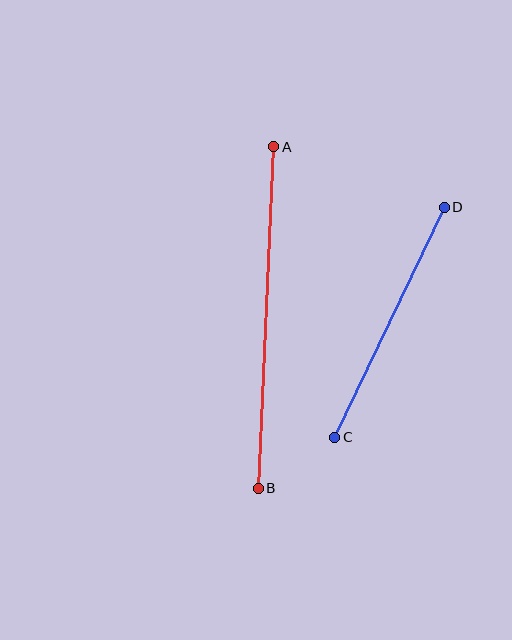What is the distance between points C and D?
The distance is approximately 255 pixels.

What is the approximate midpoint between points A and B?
The midpoint is at approximately (266, 317) pixels.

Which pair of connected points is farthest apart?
Points A and B are farthest apart.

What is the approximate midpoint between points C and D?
The midpoint is at approximately (389, 322) pixels.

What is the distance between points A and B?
The distance is approximately 342 pixels.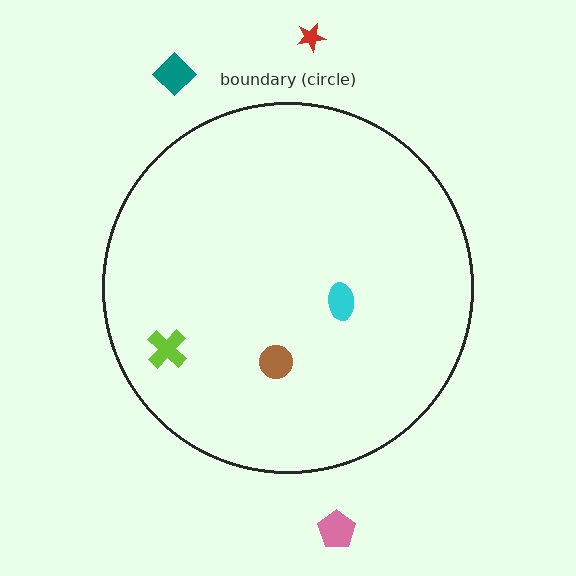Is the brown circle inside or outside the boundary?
Inside.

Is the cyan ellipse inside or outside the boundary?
Inside.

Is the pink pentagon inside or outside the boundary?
Outside.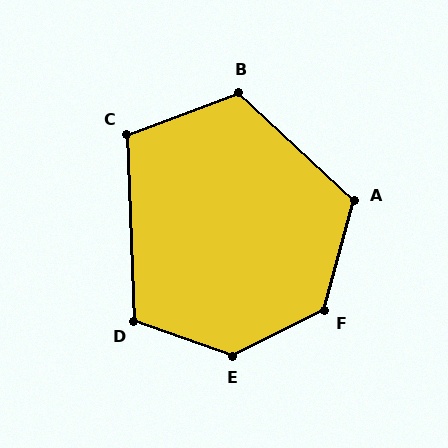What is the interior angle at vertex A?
Approximately 118 degrees (obtuse).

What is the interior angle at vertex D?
Approximately 112 degrees (obtuse).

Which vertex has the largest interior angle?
E, at approximately 134 degrees.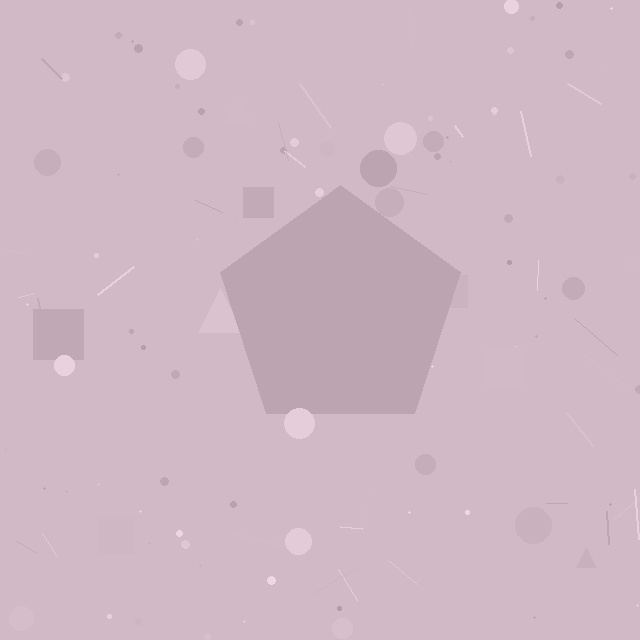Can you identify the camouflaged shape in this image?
The camouflaged shape is a pentagon.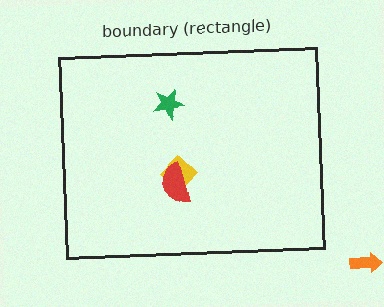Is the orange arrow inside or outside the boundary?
Outside.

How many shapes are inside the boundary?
3 inside, 1 outside.